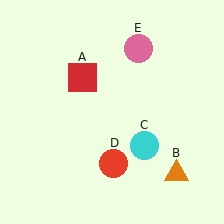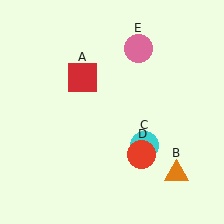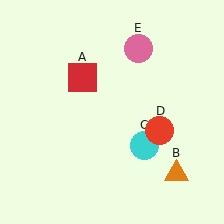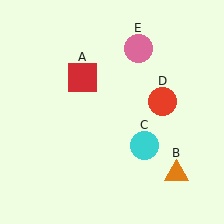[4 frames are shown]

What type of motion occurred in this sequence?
The red circle (object D) rotated counterclockwise around the center of the scene.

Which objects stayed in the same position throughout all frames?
Red square (object A) and orange triangle (object B) and cyan circle (object C) and pink circle (object E) remained stationary.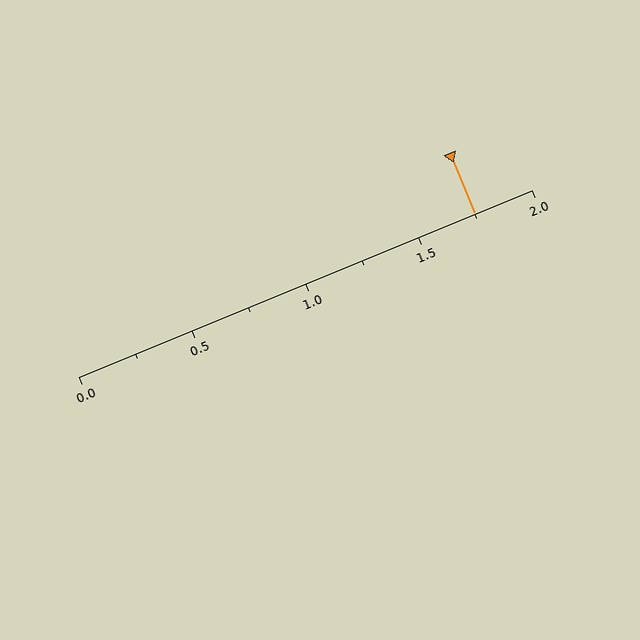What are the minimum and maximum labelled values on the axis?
The axis runs from 0.0 to 2.0.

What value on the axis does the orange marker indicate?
The marker indicates approximately 1.75.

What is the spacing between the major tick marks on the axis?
The major ticks are spaced 0.5 apart.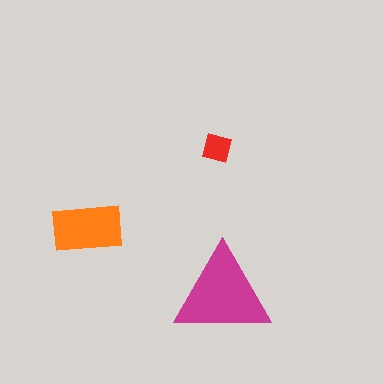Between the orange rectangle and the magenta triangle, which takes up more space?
The magenta triangle.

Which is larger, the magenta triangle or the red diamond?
The magenta triangle.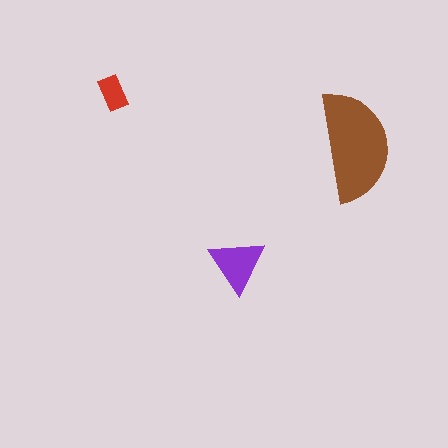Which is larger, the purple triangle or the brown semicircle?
The brown semicircle.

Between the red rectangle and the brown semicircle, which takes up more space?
The brown semicircle.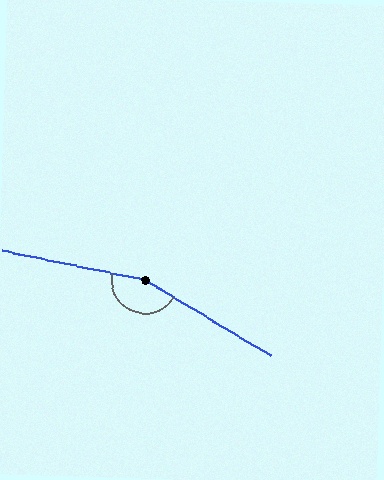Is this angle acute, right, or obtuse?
It is obtuse.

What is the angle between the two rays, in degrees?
Approximately 161 degrees.